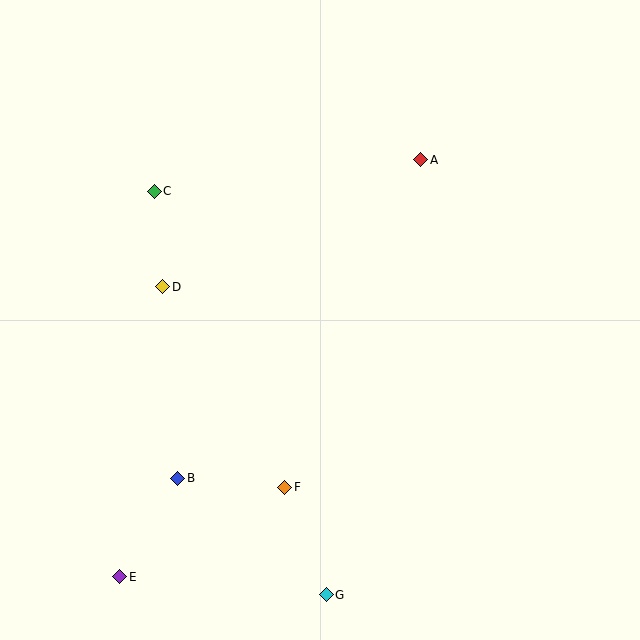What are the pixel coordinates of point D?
Point D is at (163, 287).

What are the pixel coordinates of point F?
Point F is at (285, 487).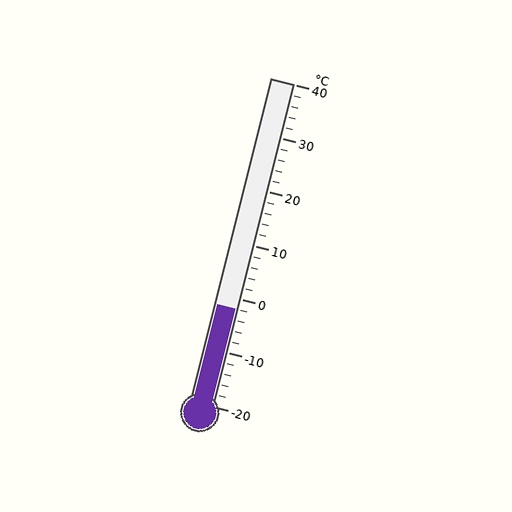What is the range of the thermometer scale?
The thermometer scale ranges from -20°C to 40°C.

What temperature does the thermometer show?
The thermometer shows approximately -2°C.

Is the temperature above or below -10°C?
The temperature is above -10°C.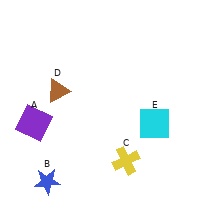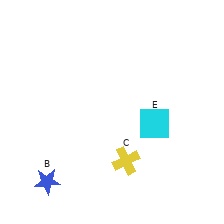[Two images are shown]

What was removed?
The brown triangle (D), the purple square (A) were removed in Image 2.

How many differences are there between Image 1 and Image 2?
There are 2 differences between the two images.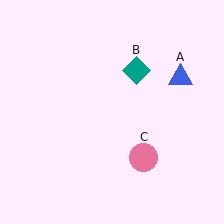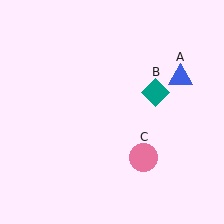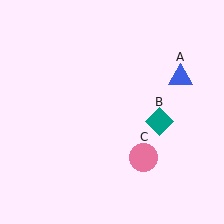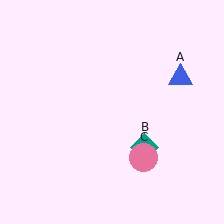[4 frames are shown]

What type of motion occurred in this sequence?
The teal diamond (object B) rotated clockwise around the center of the scene.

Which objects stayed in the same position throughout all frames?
Blue triangle (object A) and pink circle (object C) remained stationary.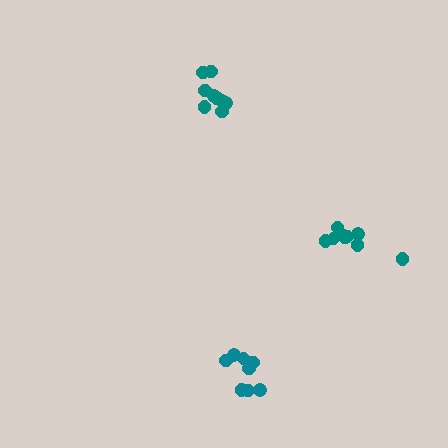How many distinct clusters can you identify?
There are 3 distinct clusters.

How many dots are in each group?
Group 1: 9 dots, Group 2: 10 dots, Group 3: 9 dots (28 total).